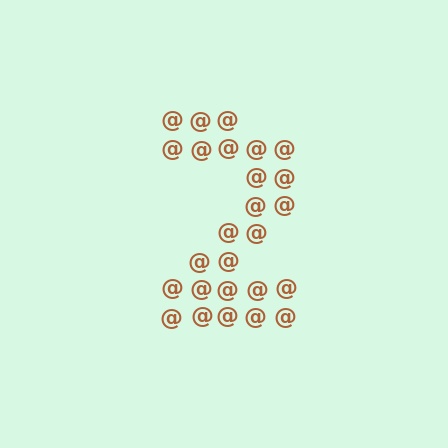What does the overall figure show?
The overall figure shows the digit 2.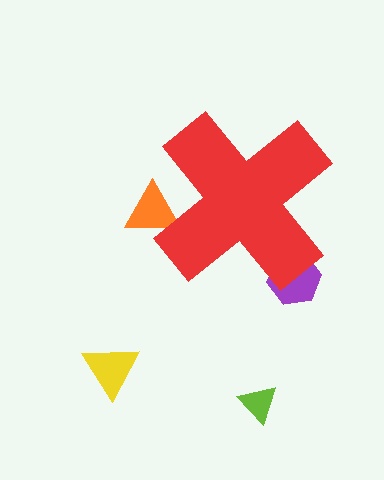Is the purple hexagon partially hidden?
Yes, the purple hexagon is partially hidden behind the red cross.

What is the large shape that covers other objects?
A red cross.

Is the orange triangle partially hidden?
Yes, the orange triangle is partially hidden behind the red cross.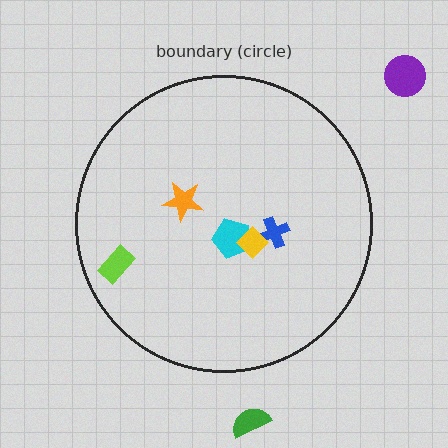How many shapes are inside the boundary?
5 inside, 2 outside.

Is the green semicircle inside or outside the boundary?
Outside.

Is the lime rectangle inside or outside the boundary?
Inside.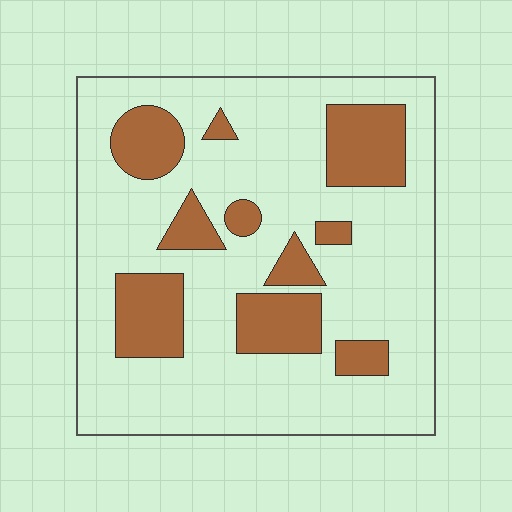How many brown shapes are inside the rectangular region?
10.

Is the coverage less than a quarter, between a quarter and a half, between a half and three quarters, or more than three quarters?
Less than a quarter.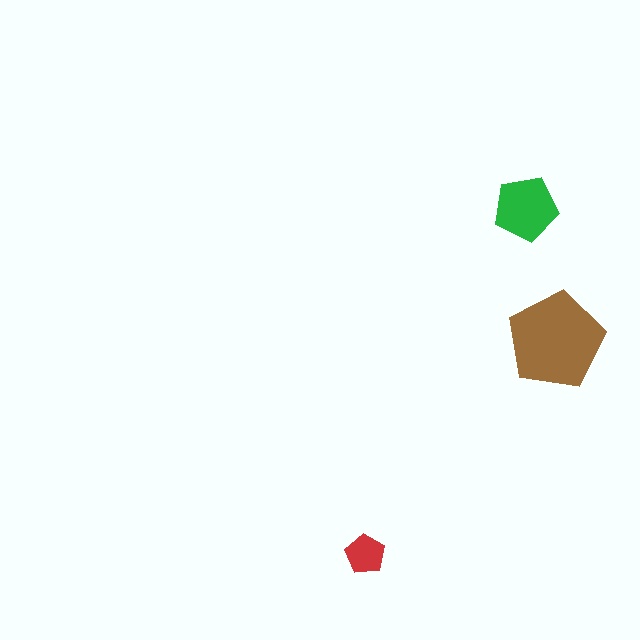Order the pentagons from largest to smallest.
the brown one, the green one, the red one.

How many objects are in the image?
There are 3 objects in the image.